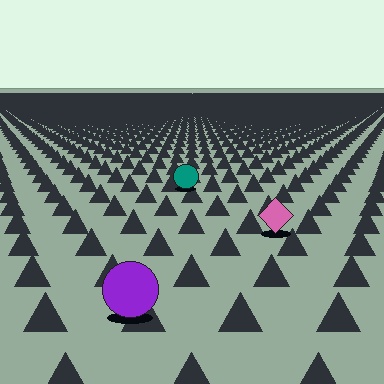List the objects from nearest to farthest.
From nearest to farthest: the purple circle, the pink diamond, the teal circle.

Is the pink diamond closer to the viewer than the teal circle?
Yes. The pink diamond is closer — you can tell from the texture gradient: the ground texture is coarser near it.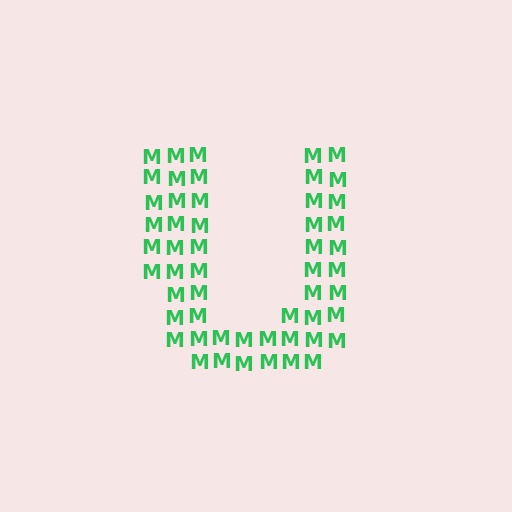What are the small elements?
The small elements are letter M's.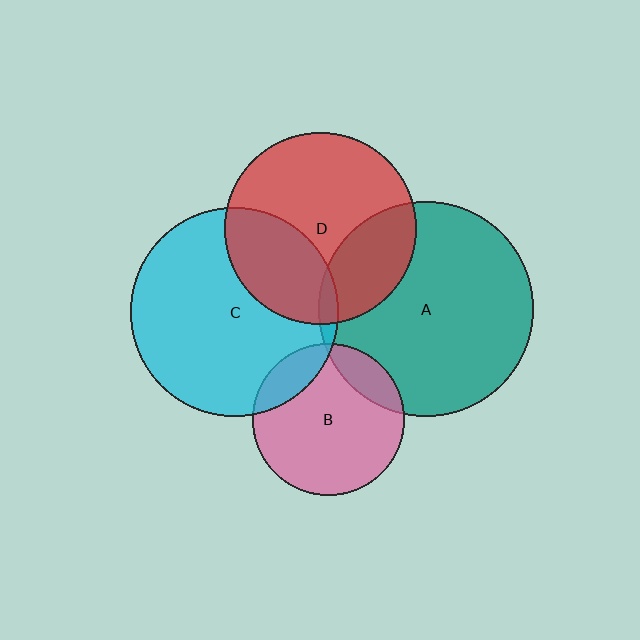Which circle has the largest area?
Circle A (teal).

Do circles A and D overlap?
Yes.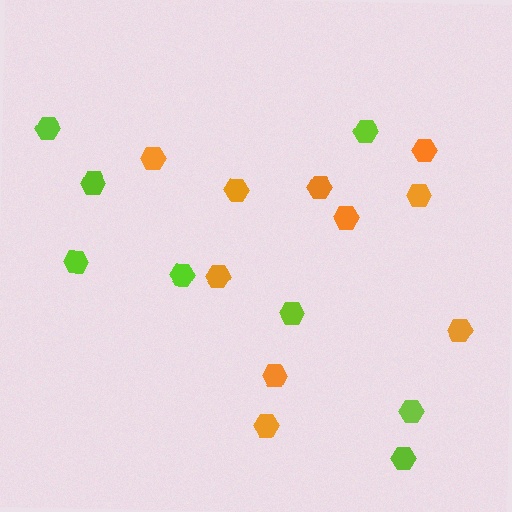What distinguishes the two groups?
There are 2 groups: one group of lime hexagons (8) and one group of orange hexagons (10).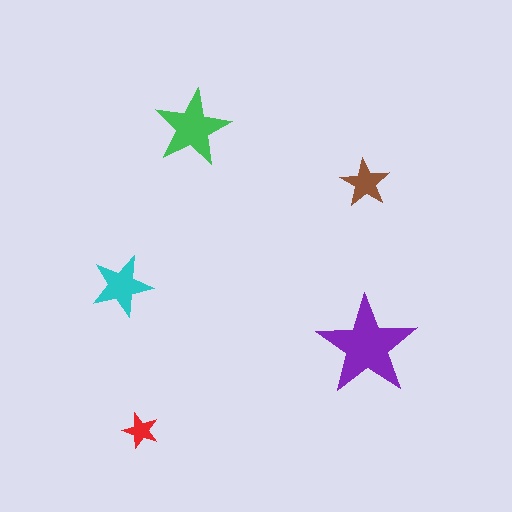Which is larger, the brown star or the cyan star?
The cyan one.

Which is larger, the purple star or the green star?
The purple one.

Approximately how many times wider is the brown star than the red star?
About 1.5 times wider.